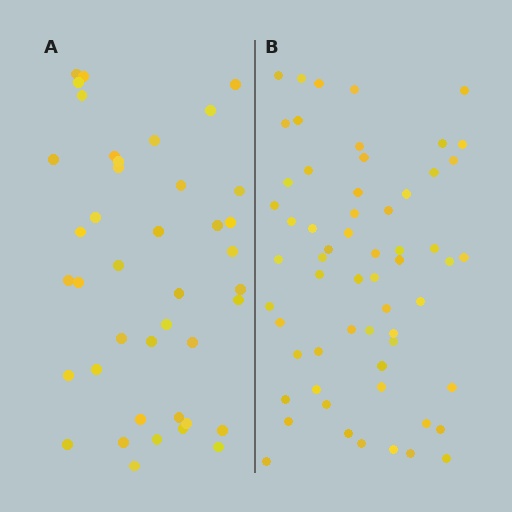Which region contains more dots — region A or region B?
Region B (the right region) has more dots.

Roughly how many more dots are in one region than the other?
Region B has approximately 20 more dots than region A.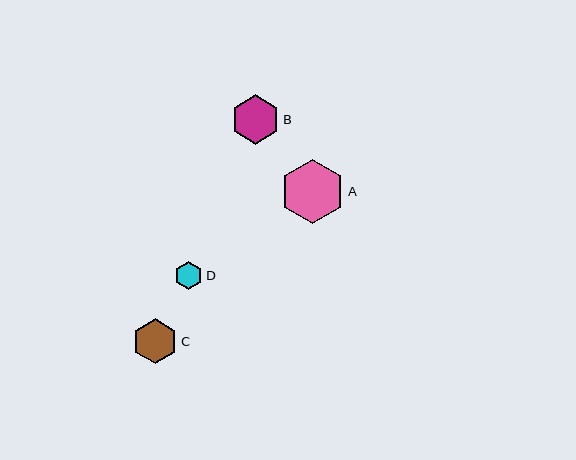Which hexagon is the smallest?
Hexagon D is the smallest with a size of approximately 28 pixels.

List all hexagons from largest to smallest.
From largest to smallest: A, B, C, D.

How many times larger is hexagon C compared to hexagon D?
Hexagon C is approximately 1.6 times the size of hexagon D.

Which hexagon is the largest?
Hexagon A is the largest with a size of approximately 65 pixels.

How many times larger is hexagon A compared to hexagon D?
Hexagon A is approximately 2.3 times the size of hexagon D.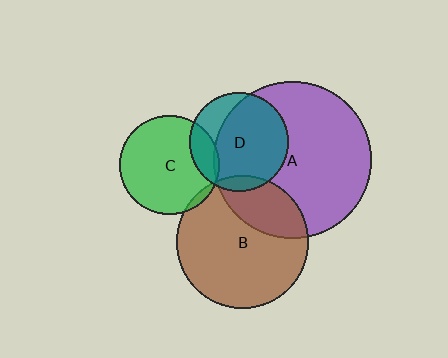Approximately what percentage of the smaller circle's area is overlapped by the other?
Approximately 70%.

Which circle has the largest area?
Circle A (purple).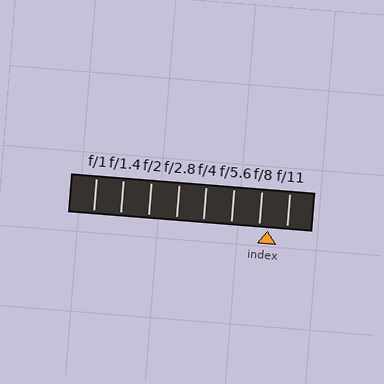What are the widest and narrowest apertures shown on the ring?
The widest aperture shown is f/1 and the narrowest is f/11.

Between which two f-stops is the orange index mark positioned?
The index mark is between f/8 and f/11.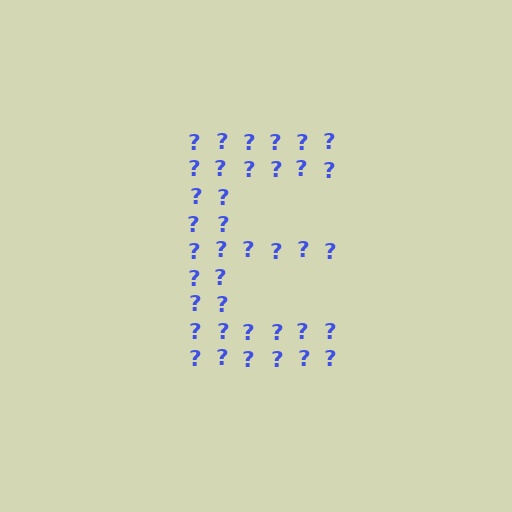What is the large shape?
The large shape is the letter E.